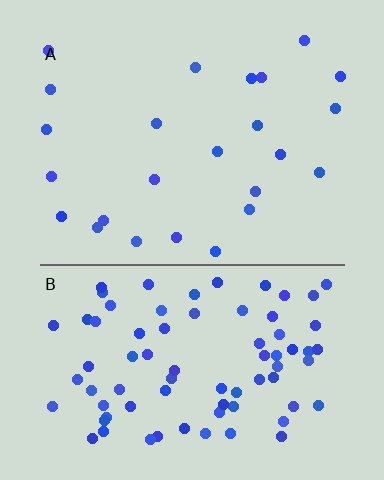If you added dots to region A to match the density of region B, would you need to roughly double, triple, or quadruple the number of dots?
Approximately triple.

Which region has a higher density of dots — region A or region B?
B (the bottom).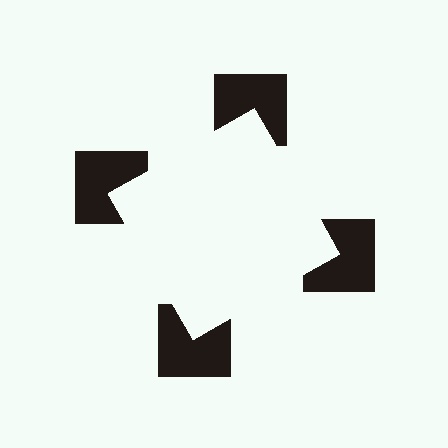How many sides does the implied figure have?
4 sides.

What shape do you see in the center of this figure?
An illusory square — its edges are inferred from the aligned wedge cuts in the notched squares, not physically drawn.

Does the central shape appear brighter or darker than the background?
It typically appears slightly brighter than the background, even though no actual brightness change is drawn.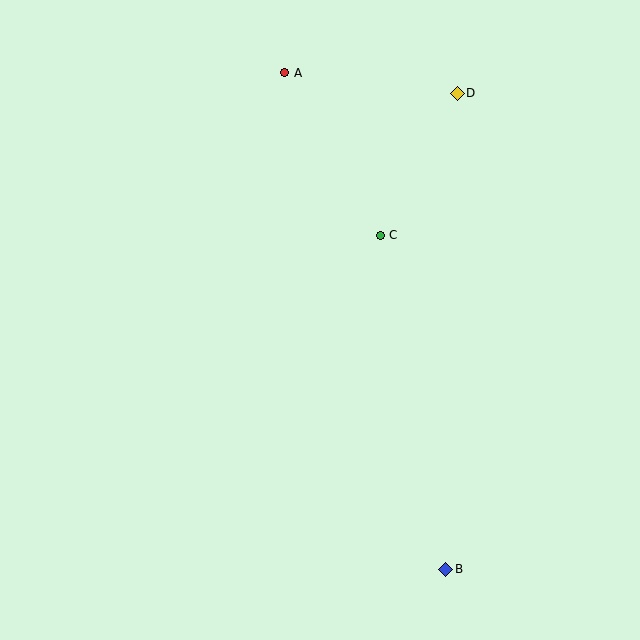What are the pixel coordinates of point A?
Point A is at (285, 73).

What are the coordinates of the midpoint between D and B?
The midpoint between D and B is at (451, 331).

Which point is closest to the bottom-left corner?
Point B is closest to the bottom-left corner.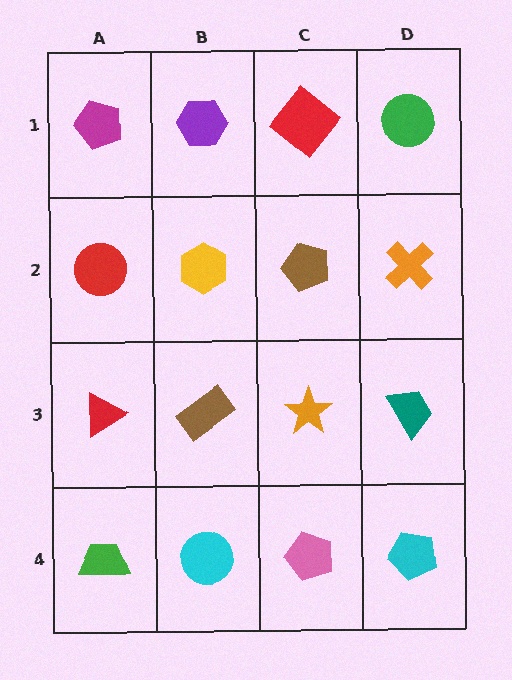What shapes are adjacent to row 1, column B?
A yellow hexagon (row 2, column B), a magenta pentagon (row 1, column A), a red diamond (row 1, column C).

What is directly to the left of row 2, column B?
A red circle.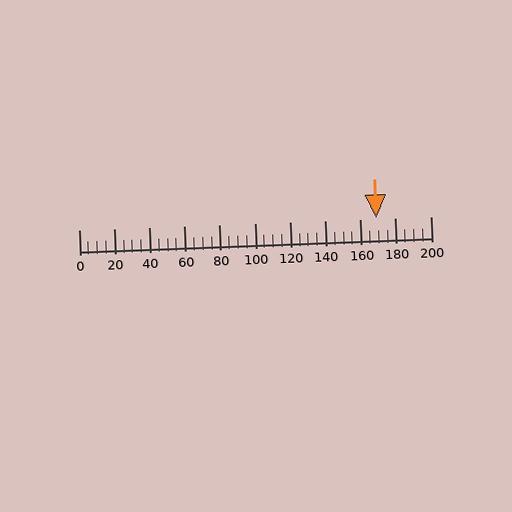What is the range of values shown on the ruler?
The ruler shows values from 0 to 200.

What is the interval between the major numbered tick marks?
The major tick marks are spaced 20 units apart.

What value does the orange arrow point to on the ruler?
The orange arrow points to approximately 169.